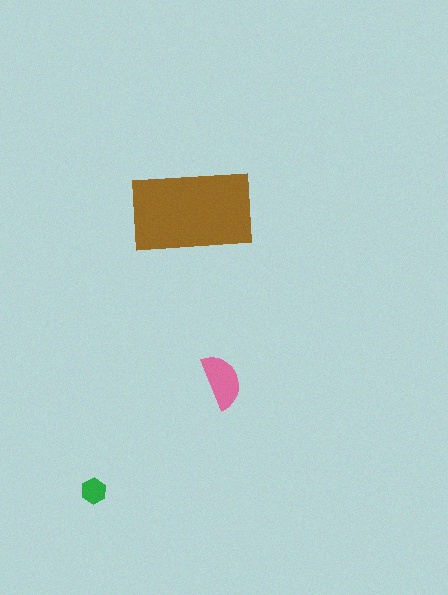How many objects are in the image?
There are 3 objects in the image.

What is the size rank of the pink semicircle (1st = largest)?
2nd.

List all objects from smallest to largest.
The green hexagon, the pink semicircle, the brown rectangle.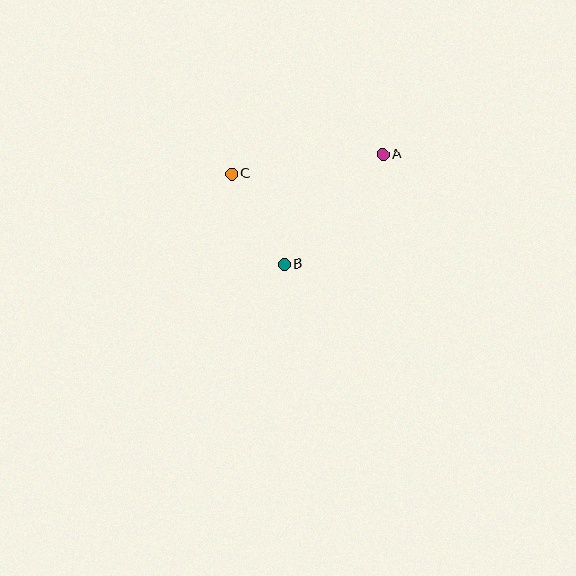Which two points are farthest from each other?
Points A and C are farthest from each other.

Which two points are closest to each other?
Points B and C are closest to each other.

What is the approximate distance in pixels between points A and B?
The distance between A and B is approximately 148 pixels.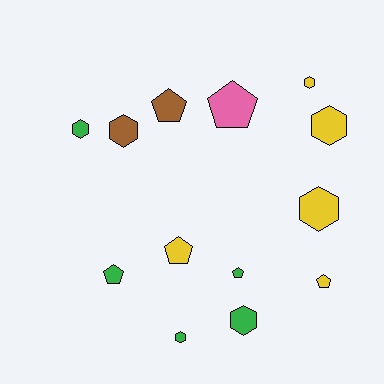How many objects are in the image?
There are 13 objects.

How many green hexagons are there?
There are 3 green hexagons.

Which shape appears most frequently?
Hexagon, with 7 objects.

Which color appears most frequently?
Yellow, with 5 objects.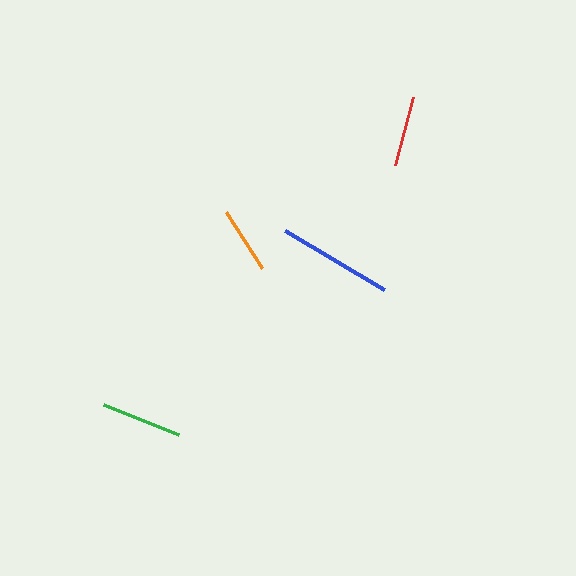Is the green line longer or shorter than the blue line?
The blue line is longer than the green line.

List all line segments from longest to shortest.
From longest to shortest: blue, green, red, orange.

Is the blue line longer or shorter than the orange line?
The blue line is longer than the orange line.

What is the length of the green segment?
The green segment is approximately 80 pixels long.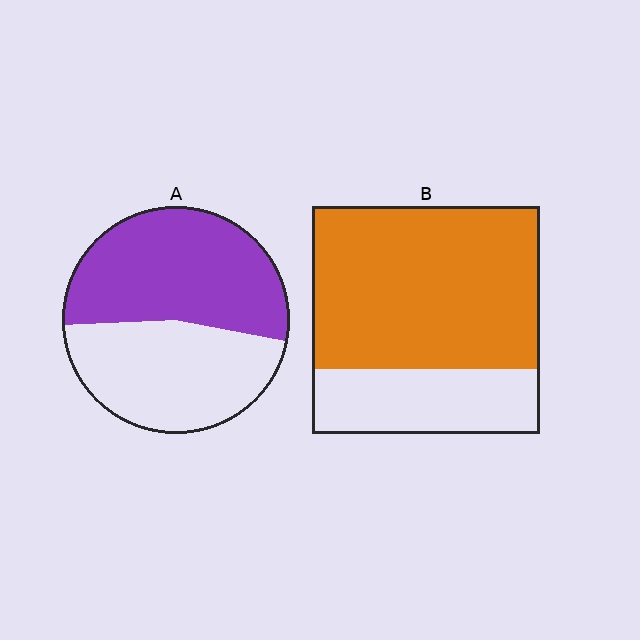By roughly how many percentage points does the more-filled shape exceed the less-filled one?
By roughly 20 percentage points (B over A).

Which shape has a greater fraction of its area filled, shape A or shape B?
Shape B.